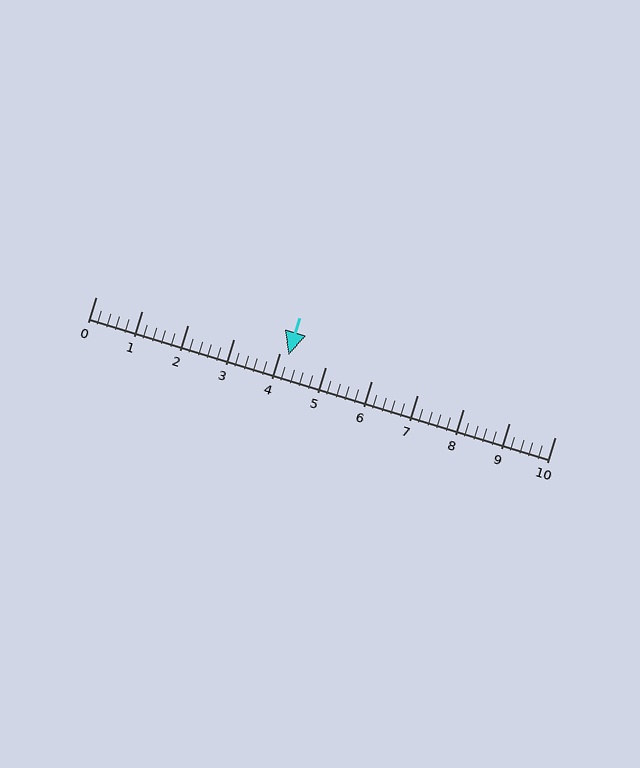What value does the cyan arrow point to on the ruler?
The cyan arrow points to approximately 4.2.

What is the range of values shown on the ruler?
The ruler shows values from 0 to 10.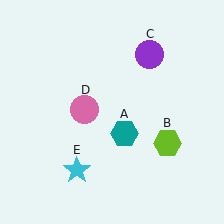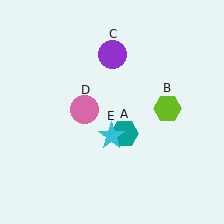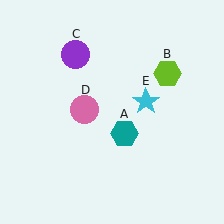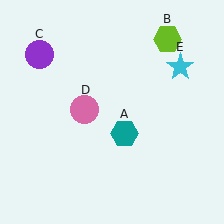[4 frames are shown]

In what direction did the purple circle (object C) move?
The purple circle (object C) moved left.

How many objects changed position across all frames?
3 objects changed position: lime hexagon (object B), purple circle (object C), cyan star (object E).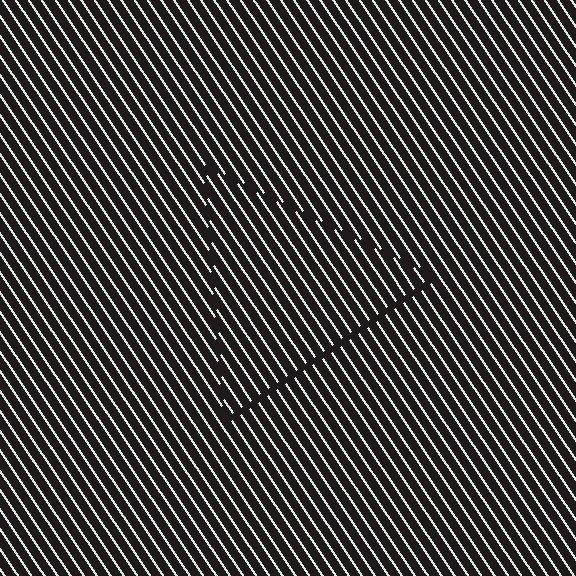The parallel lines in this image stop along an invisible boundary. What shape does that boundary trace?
An illusory triangle. The interior of the shape contains the same grating, shifted by half a period — the contour is defined by the phase discontinuity where line-ends from the inner and outer gratings abut.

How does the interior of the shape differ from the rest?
The interior of the shape contains the same grating, shifted by half a period — the contour is defined by the phase discontinuity where line-ends from the inner and outer gratings abut.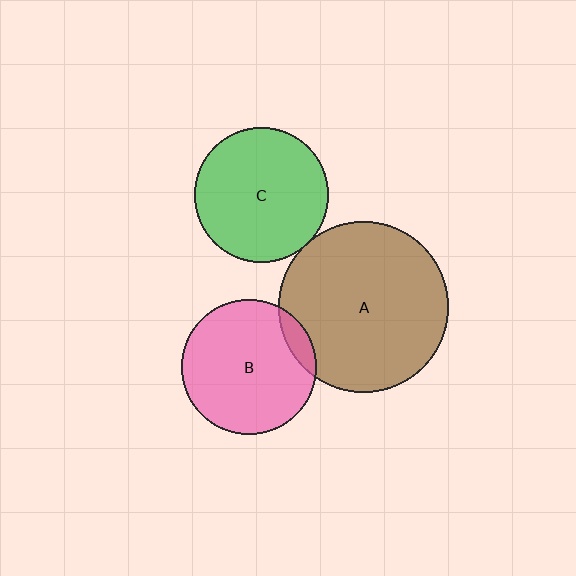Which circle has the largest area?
Circle A (brown).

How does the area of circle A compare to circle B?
Approximately 1.6 times.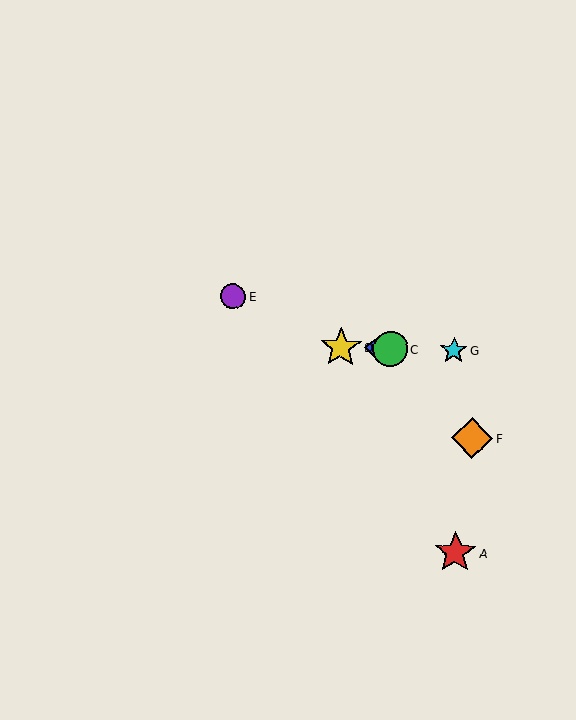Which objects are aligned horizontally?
Objects B, C, D, G are aligned horizontally.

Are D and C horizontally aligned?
Yes, both are at y≈347.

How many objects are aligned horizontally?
4 objects (B, C, D, G) are aligned horizontally.